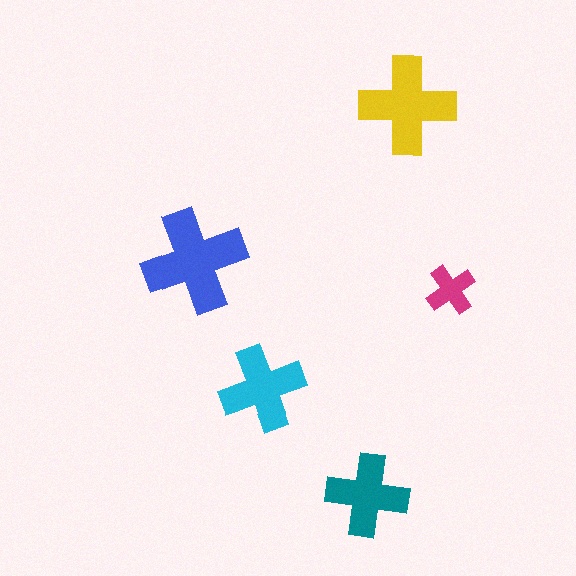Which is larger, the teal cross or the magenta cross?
The teal one.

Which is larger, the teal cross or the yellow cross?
The yellow one.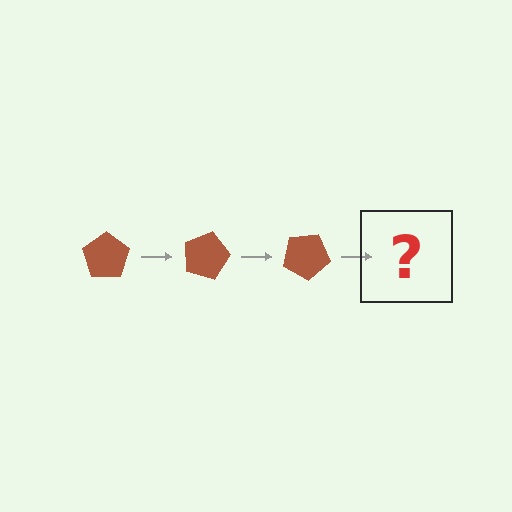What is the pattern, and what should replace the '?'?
The pattern is that the pentagon rotates 15 degrees each step. The '?' should be a brown pentagon rotated 45 degrees.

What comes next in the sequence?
The next element should be a brown pentagon rotated 45 degrees.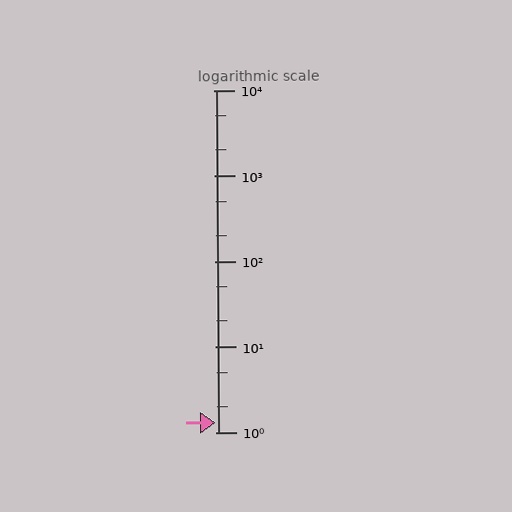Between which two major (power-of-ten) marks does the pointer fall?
The pointer is between 1 and 10.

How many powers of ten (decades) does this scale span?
The scale spans 4 decades, from 1 to 10000.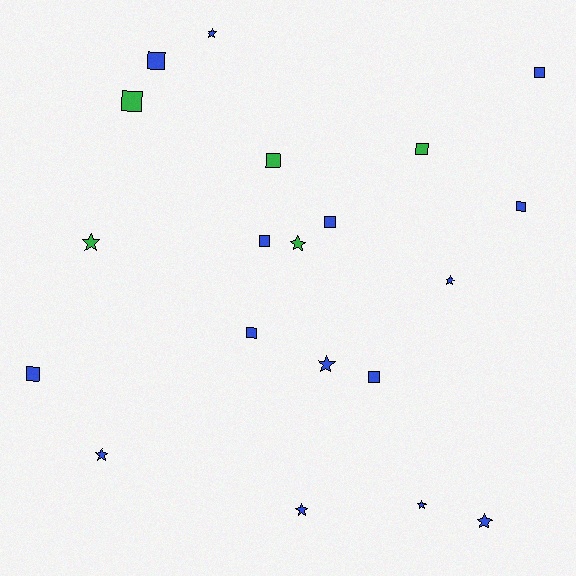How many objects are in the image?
There are 20 objects.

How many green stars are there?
There are 2 green stars.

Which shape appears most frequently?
Square, with 11 objects.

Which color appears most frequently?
Blue, with 15 objects.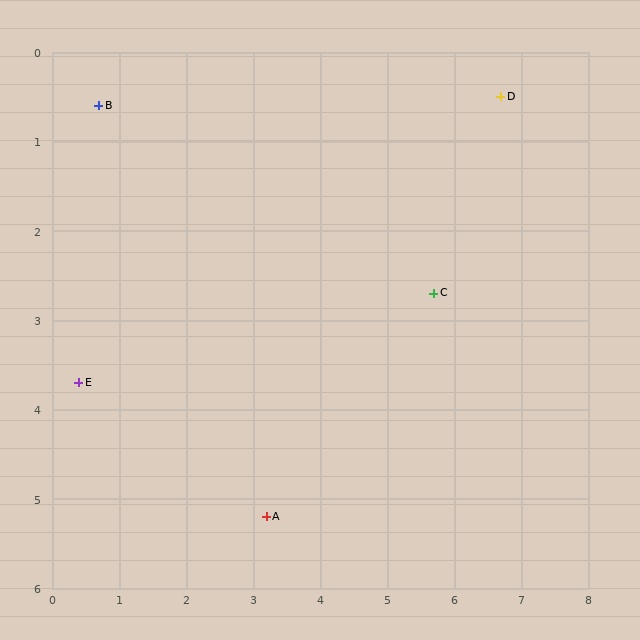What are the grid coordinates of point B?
Point B is at approximately (0.7, 0.6).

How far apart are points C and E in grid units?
Points C and E are about 5.4 grid units apart.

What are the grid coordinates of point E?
Point E is at approximately (0.4, 3.7).